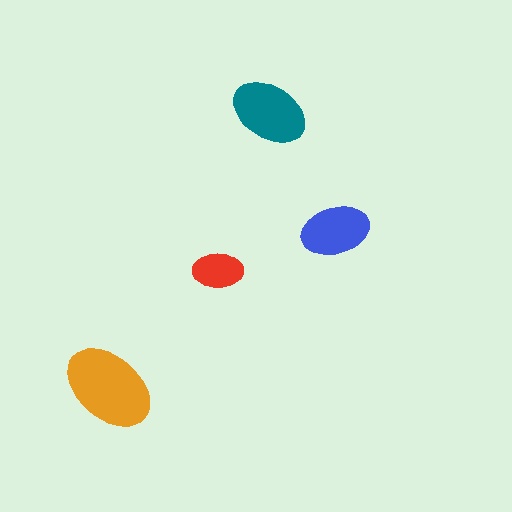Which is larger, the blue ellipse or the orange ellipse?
The orange one.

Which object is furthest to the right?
The blue ellipse is rightmost.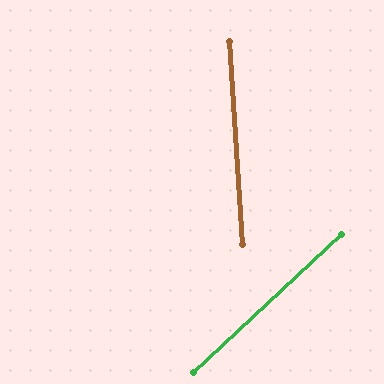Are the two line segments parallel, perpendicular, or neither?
Neither parallel nor perpendicular — they differ by about 51°.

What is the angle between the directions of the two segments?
Approximately 51 degrees.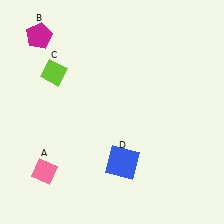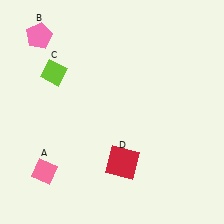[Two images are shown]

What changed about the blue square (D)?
In Image 1, D is blue. In Image 2, it changed to red.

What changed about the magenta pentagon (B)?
In Image 1, B is magenta. In Image 2, it changed to pink.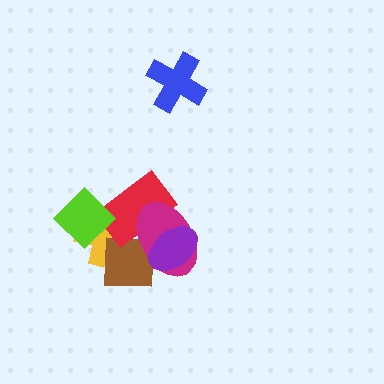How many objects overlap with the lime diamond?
2 objects overlap with the lime diamond.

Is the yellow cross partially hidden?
Yes, it is partially covered by another shape.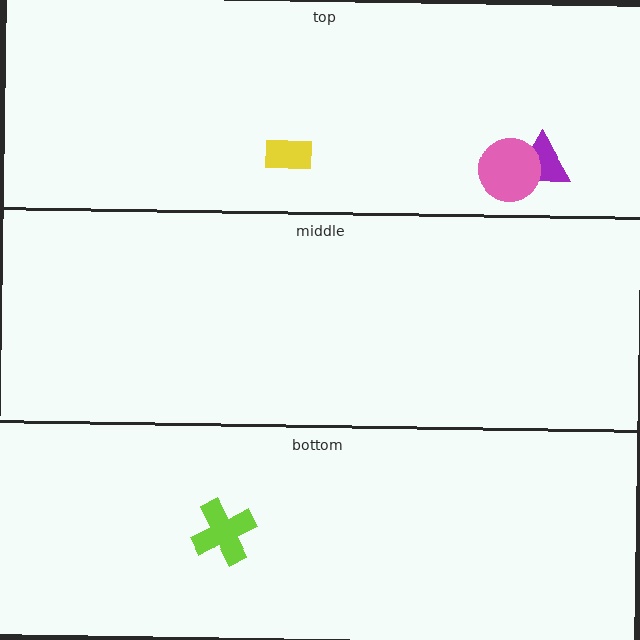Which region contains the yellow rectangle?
The top region.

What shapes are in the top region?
The yellow rectangle, the purple triangle, the pink circle.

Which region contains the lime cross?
The bottom region.